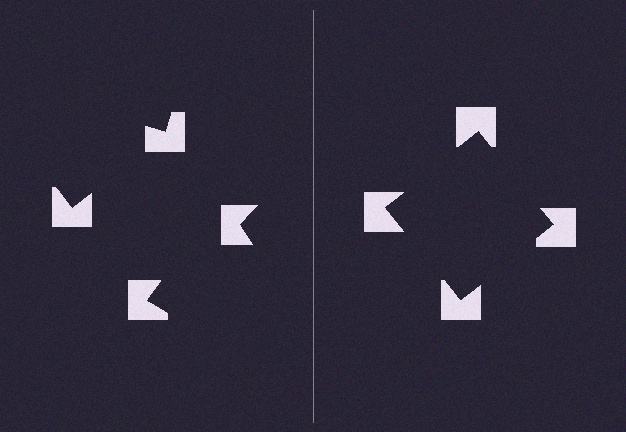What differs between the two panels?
The notched squares are positioned identically on both sides; only the wedge orientations differ. On the right they align to a square; on the left they are misaligned.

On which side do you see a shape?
An illusory square appears on the right side. On the left side the wedge cuts are rotated, so no coherent shape forms.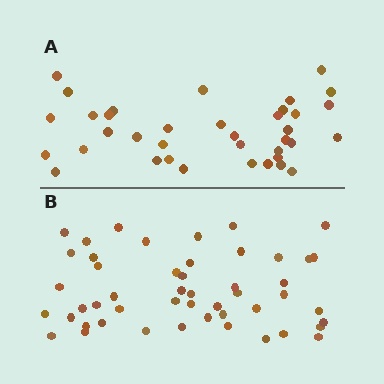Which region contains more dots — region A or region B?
Region B (the bottom region) has more dots.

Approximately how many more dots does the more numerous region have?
Region B has roughly 12 or so more dots than region A.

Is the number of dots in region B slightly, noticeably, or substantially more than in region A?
Region B has noticeably more, but not dramatically so. The ratio is roughly 1.3 to 1.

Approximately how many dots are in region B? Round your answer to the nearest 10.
About 50 dots. (The exact count is 49, which rounds to 50.)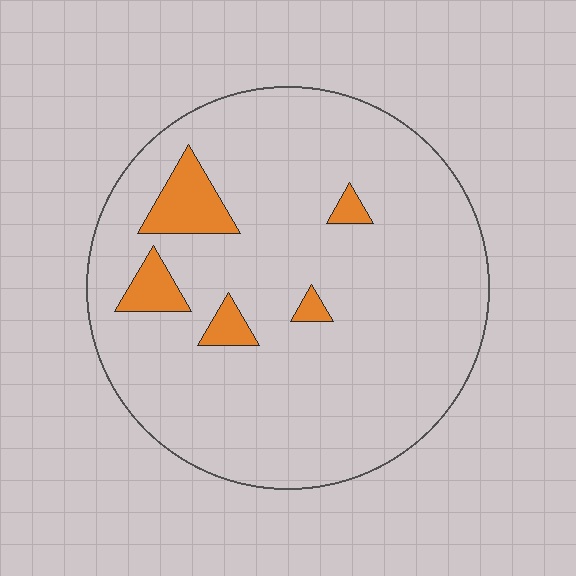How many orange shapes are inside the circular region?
5.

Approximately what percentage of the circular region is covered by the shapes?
Approximately 10%.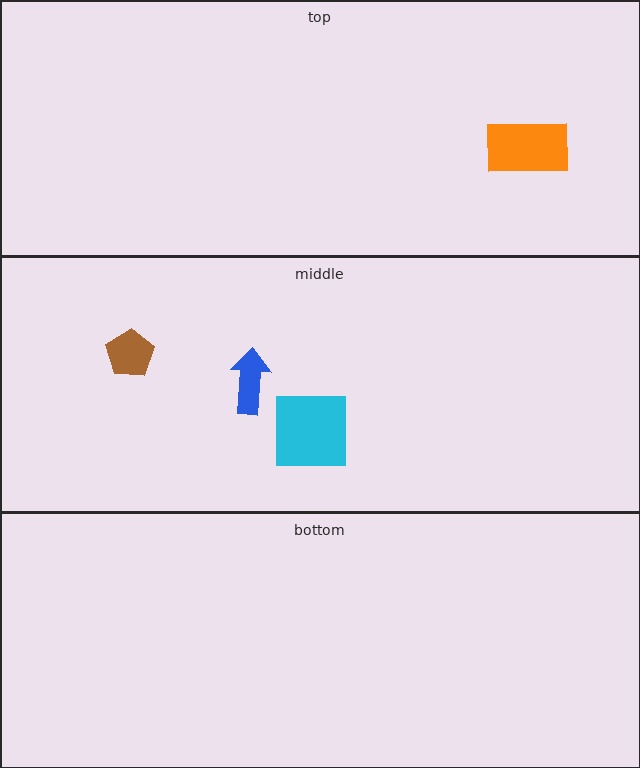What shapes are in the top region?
The orange rectangle.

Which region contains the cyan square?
The middle region.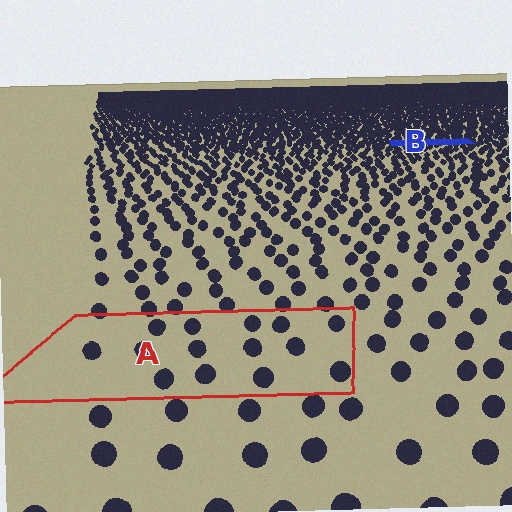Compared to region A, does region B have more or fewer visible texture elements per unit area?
Region B has more texture elements per unit area — they are packed more densely because it is farther away.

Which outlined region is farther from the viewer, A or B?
Region B is farther from the viewer — the texture elements inside it appear smaller and more densely packed.